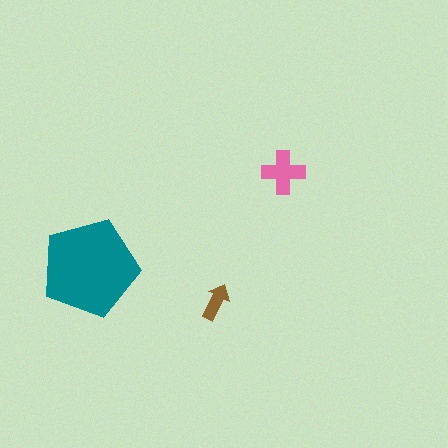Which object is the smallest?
The brown arrow.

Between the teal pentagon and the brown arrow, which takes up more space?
The teal pentagon.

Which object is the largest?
The teal pentagon.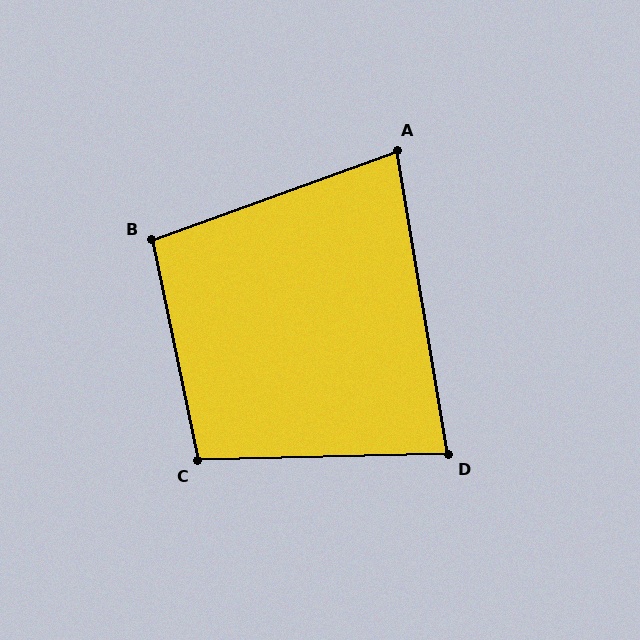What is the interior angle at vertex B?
Approximately 98 degrees (obtuse).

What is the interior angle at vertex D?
Approximately 82 degrees (acute).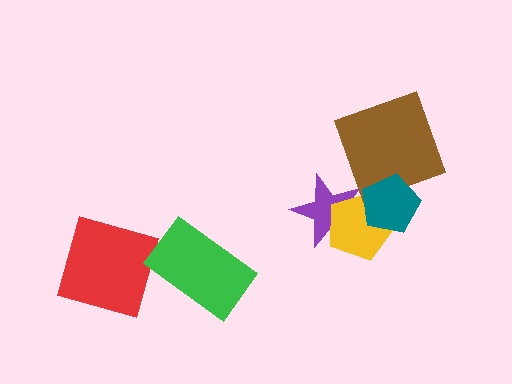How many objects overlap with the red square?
0 objects overlap with the red square.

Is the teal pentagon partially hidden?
No, no other shape covers it.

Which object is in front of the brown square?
The teal pentagon is in front of the brown square.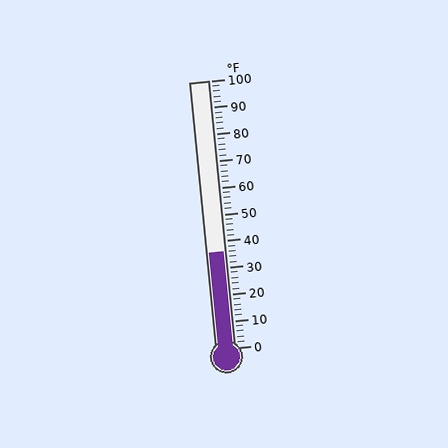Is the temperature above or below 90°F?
The temperature is below 90°F.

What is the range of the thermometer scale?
The thermometer scale ranges from 0°F to 100°F.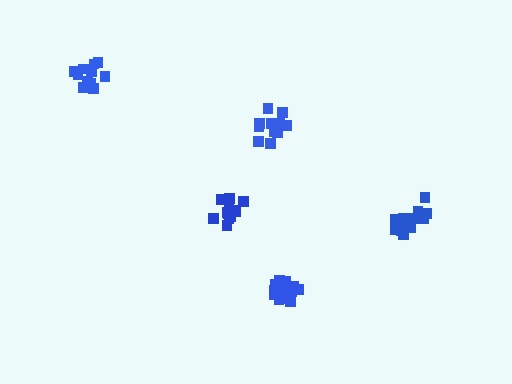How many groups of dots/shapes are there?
There are 5 groups.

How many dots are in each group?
Group 1: 13 dots, Group 2: 12 dots, Group 3: 13 dots, Group 4: 14 dots, Group 5: 11 dots (63 total).